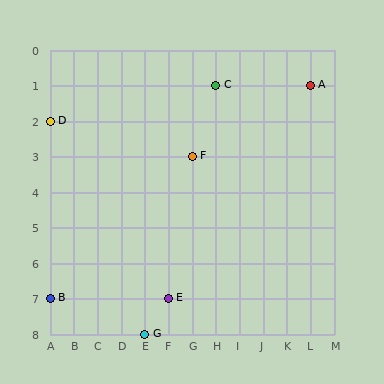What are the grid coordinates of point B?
Point B is at grid coordinates (A, 7).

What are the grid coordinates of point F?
Point F is at grid coordinates (G, 3).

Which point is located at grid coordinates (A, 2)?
Point D is at (A, 2).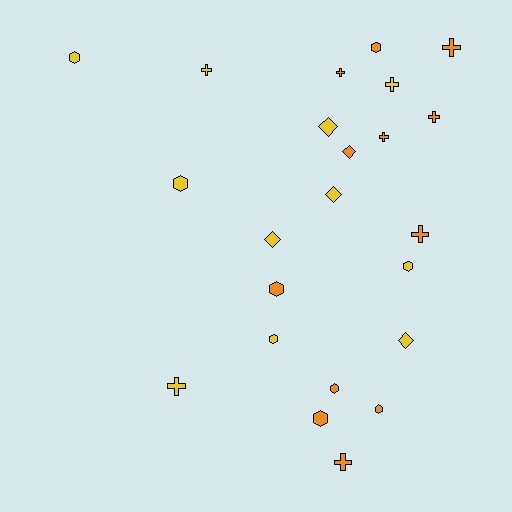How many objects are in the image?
There are 23 objects.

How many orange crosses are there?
There are 6 orange crosses.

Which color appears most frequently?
Orange, with 12 objects.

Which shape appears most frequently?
Hexagon, with 9 objects.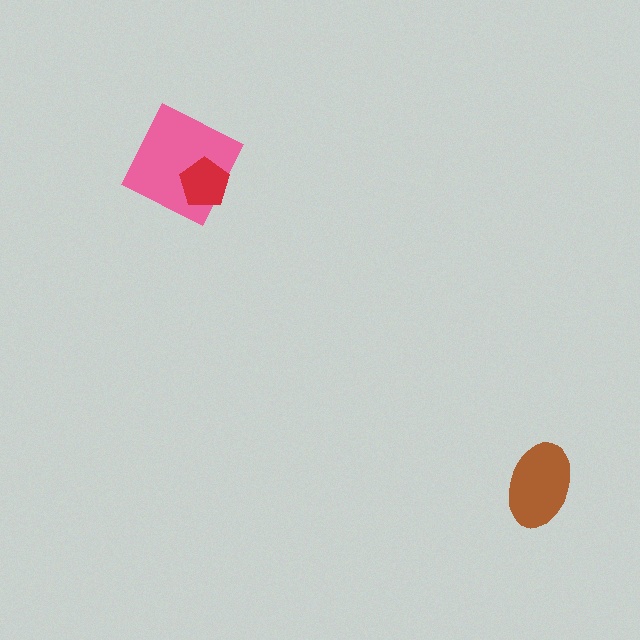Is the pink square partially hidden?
Yes, it is partially covered by another shape.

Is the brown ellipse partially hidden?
No, no other shape covers it.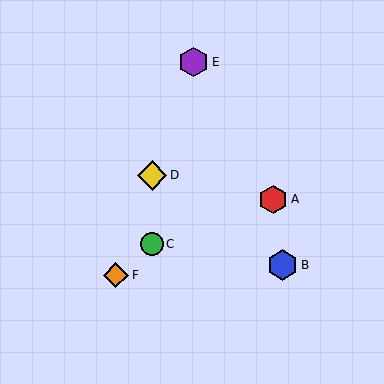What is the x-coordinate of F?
Object F is at x≈116.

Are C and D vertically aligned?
Yes, both are at x≈152.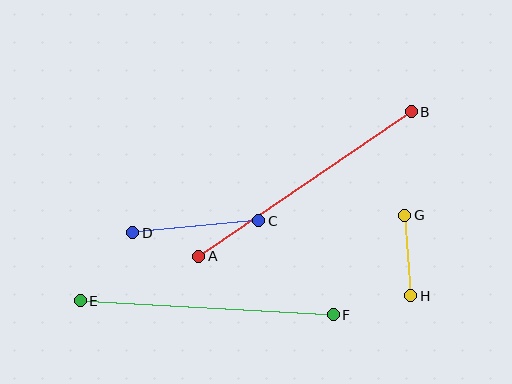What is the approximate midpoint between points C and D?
The midpoint is at approximately (196, 227) pixels.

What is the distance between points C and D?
The distance is approximately 126 pixels.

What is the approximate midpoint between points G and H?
The midpoint is at approximately (408, 255) pixels.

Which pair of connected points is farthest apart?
Points A and B are farthest apart.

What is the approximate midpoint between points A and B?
The midpoint is at approximately (305, 184) pixels.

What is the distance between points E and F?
The distance is approximately 254 pixels.